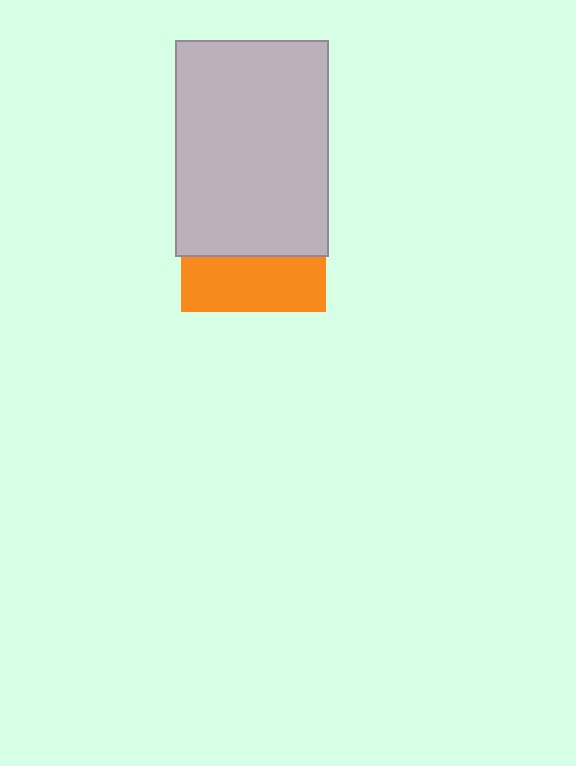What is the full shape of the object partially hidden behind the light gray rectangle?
The partially hidden object is an orange square.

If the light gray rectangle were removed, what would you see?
You would see the complete orange square.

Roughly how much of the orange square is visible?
A small part of it is visible (roughly 38%).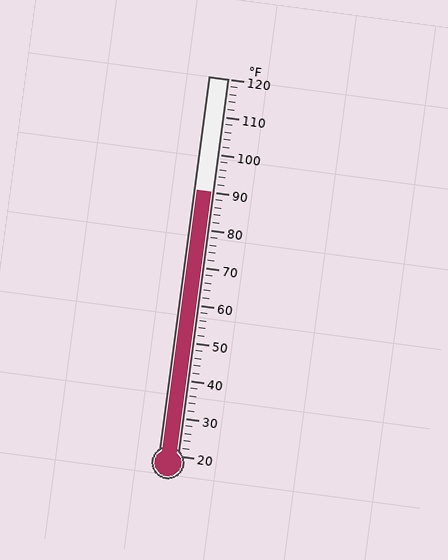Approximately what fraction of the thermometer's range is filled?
The thermometer is filled to approximately 70% of its range.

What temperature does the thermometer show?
The thermometer shows approximately 90°F.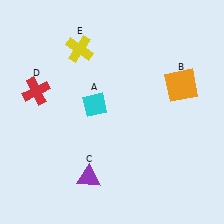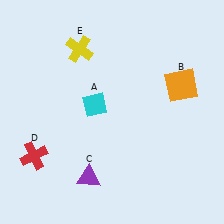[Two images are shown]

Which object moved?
The red cross (D) moved down.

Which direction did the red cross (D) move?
The red cross (D) moved down.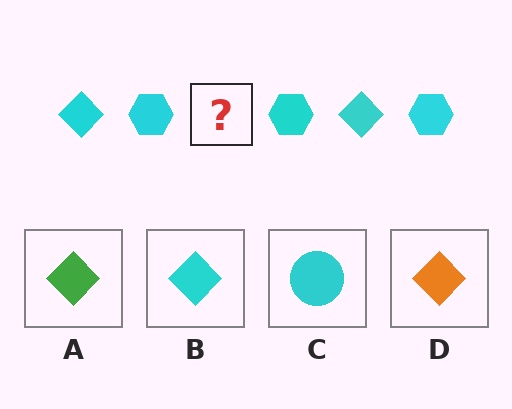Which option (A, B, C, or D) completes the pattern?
B.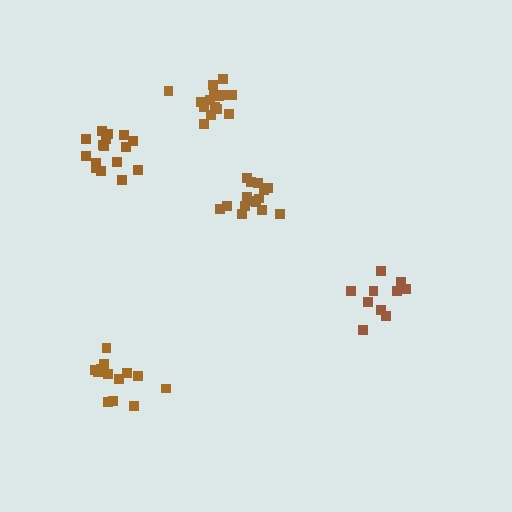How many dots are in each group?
Group 1: 10 dots, Group 2: 13 dots, Group 3: 15 dots, Group 4: 15 dots, Group 5: 16 dots (69 total).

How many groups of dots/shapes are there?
There are 5 groups.